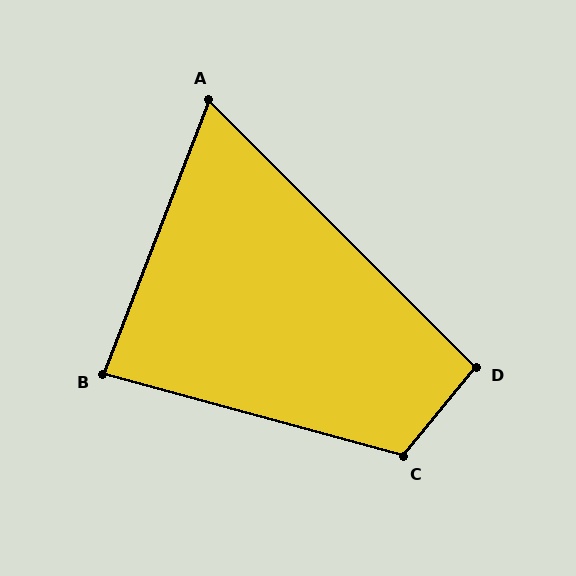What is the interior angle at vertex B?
Approximately 84 degrees (acute).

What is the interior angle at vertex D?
Approximately 96 degrees (obtuse).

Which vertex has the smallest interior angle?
A, at approximately 66 degrees.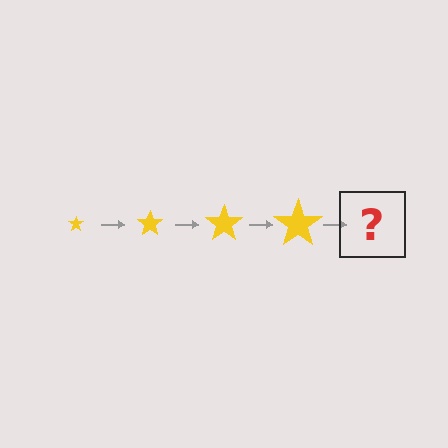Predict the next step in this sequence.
The next step is a yellow star, larger than the previous one.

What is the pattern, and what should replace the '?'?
The pattern is that the star gets progressively larger each step. The '?' should be a yellow star, larger than the previous one.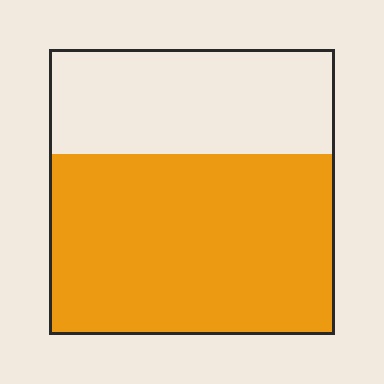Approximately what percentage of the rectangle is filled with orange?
Approximately 65%.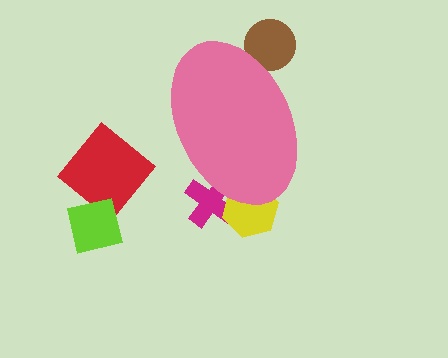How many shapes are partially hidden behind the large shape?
3 shapes are partially hidden.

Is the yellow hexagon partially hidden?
Yes, the yellow hexagon is partially hidden behind the pink ellipse.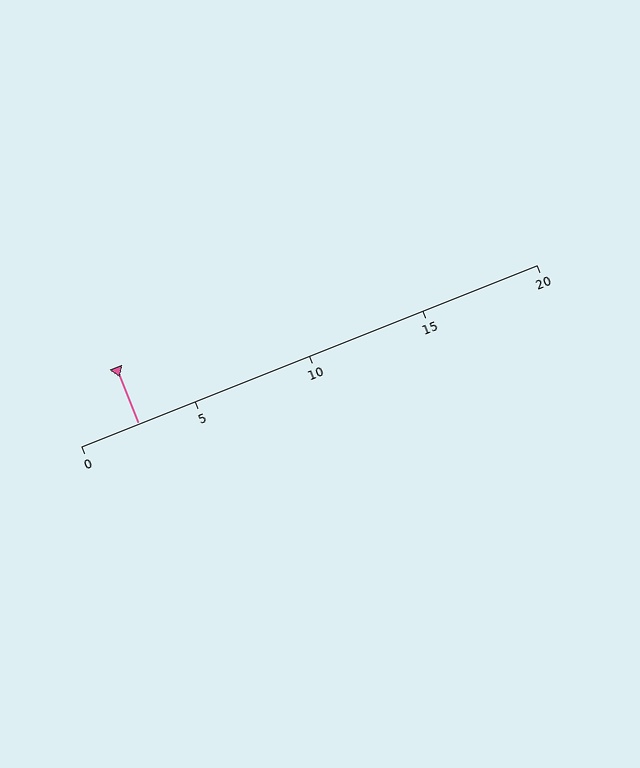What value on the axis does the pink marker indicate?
The marker indicates approximately 2.5.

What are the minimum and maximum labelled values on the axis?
The axis runs from 0 to 20.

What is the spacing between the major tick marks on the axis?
The major ticks are spaced 5 apart.